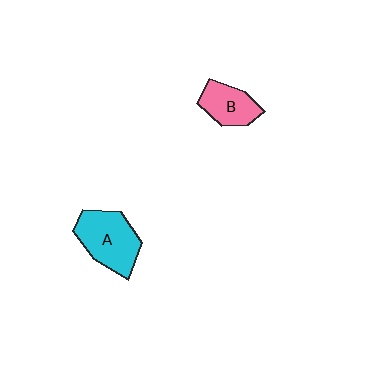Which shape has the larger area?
Shape A (cyan).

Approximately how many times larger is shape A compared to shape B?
Approximately 1.5 times.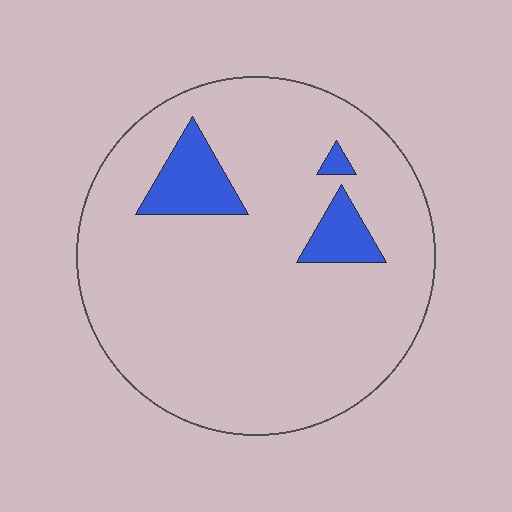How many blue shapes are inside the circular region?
3.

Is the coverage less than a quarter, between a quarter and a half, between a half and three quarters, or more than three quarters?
Less than a quarter.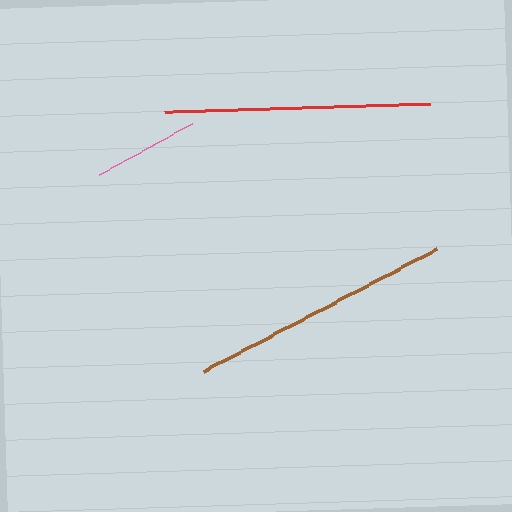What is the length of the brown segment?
The brown segment is approximately 263 pixels long.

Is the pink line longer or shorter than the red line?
The red line is longer than the pink line.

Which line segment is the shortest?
The pink line is the shortest at approximately 105 pixels.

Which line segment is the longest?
The red line is the longest at approximately 266 pixels.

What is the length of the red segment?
The red segment is approximately 266 pixels long.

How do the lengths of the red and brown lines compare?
The red and brown lines are approximately the same length.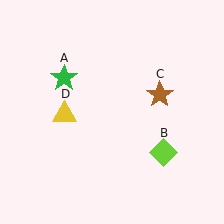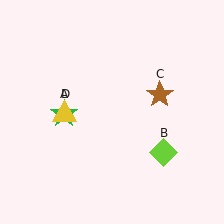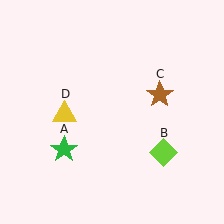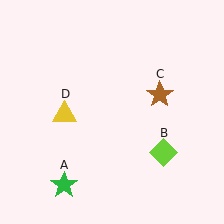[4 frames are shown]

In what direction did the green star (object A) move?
The green star (object A) moved down.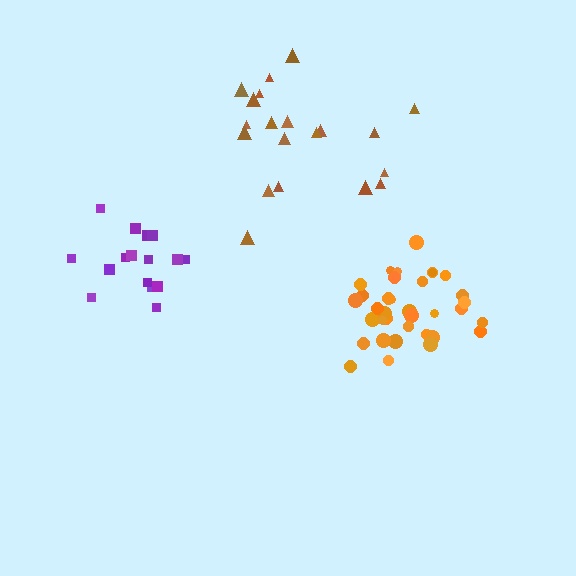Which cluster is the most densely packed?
Orange.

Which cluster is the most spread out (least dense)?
Brown.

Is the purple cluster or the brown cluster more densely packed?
Purple.